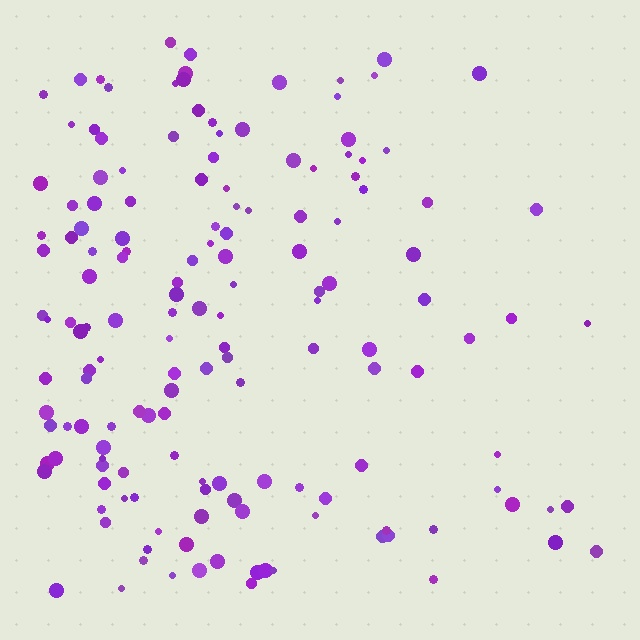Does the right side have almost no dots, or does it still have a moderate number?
Still a moderate number, just noticeably fewer than the left.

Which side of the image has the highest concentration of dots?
The left.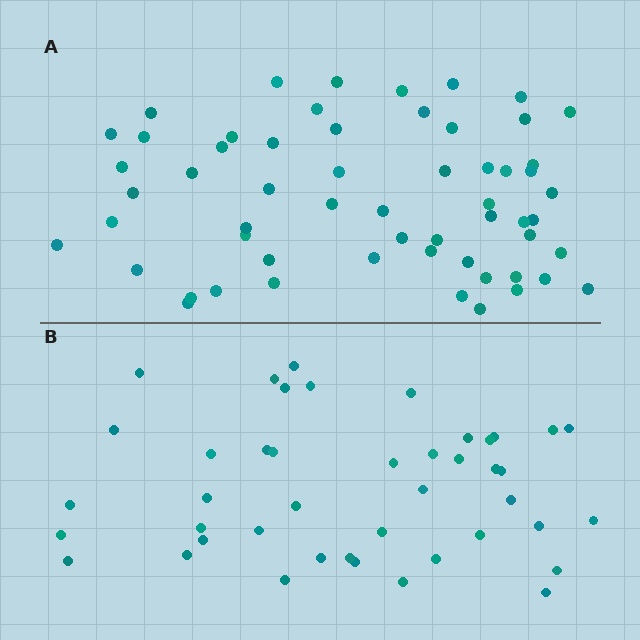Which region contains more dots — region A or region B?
Region A (the top region) has more dots.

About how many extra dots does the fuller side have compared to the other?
Region A has approximately 15 more dots than region B.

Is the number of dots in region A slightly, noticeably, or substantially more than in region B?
Region A has noticeably more, but not dramatically so. The ratio is roughly 1.3 to 1.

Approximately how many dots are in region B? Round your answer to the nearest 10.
About 40 dots. (The exact count is 43, which rounds to 40.)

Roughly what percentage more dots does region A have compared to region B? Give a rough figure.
About 35% more.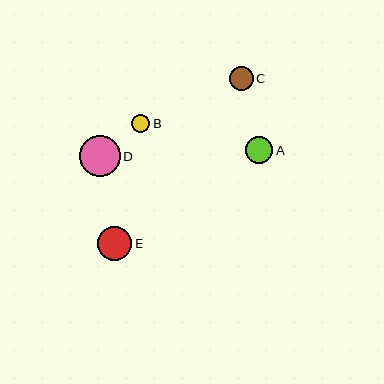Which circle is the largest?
Circle D is the largest with a size of approximately 41 pixels.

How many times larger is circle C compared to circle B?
Circle C is approximately 1.3 times the size of circle B.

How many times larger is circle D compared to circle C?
Circle D is approximately 1.7 times the size of circle C.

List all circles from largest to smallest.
From largest to smallest: D, E, A, C, B.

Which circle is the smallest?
Circle B is the smallest with a size of approximately 18 pixels.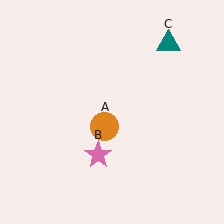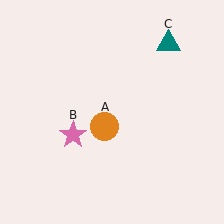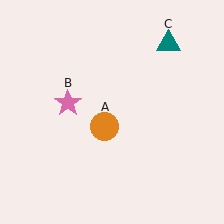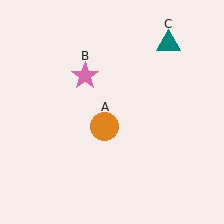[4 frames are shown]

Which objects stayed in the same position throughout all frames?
Orange circle (object A) and teal triangle (object C) remained stationary.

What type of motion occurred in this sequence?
The pink star (object B) rotated clockwise around the center of the scene.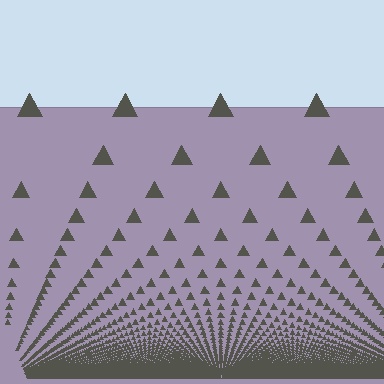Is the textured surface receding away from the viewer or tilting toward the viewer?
The surface appears to tilt toward the viewer. Texture elements get larger and sparser toward the top.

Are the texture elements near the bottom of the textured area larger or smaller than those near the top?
Smaller. The gradient is inverted — elements near the bottom are smaller and denser.